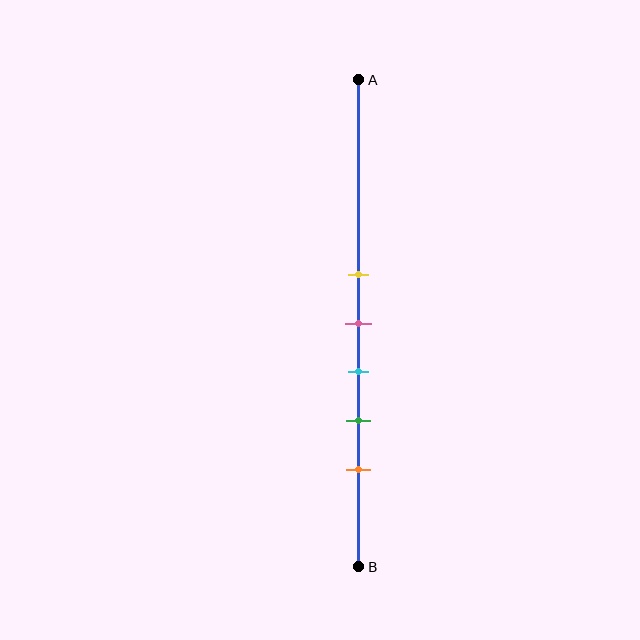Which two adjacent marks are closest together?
The yellow and pink marks are the closest adjacent pair.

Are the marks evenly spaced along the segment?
Yes, the marks are approximately evenly spaced.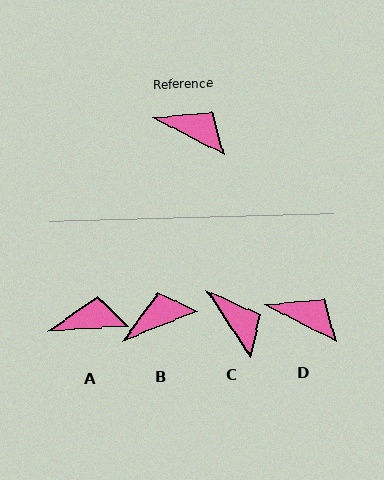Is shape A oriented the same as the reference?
No, it is off by about 31 degrees.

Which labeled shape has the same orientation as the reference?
D.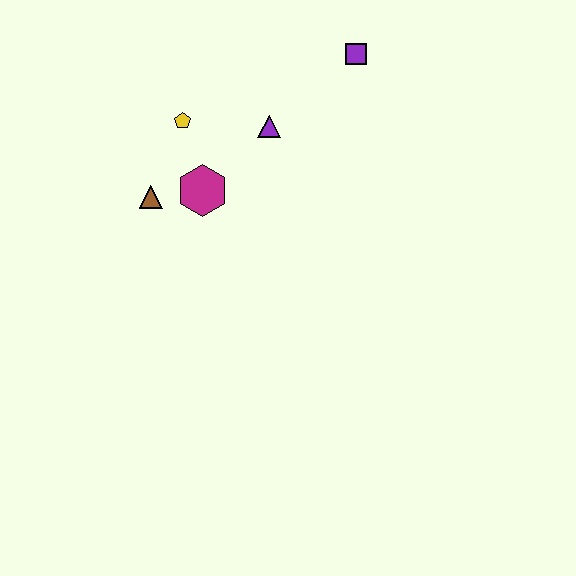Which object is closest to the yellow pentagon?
The magenta hexagon is closest to the yellow pentagon.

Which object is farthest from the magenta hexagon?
The purple square is farthest from the magenta hexagon.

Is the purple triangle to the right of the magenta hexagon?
Yes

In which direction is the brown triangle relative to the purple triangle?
The brown triangle is to the left of the purple triangle.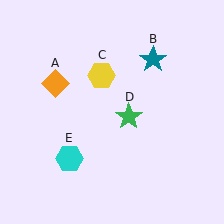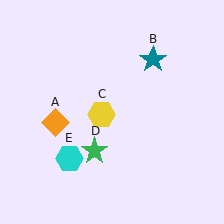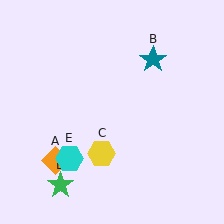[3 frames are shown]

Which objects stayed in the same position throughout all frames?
Teal star (object B) and cyan hexagon (object E) remained stationary.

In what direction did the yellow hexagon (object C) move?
The yellow hexagon (object C) moved down.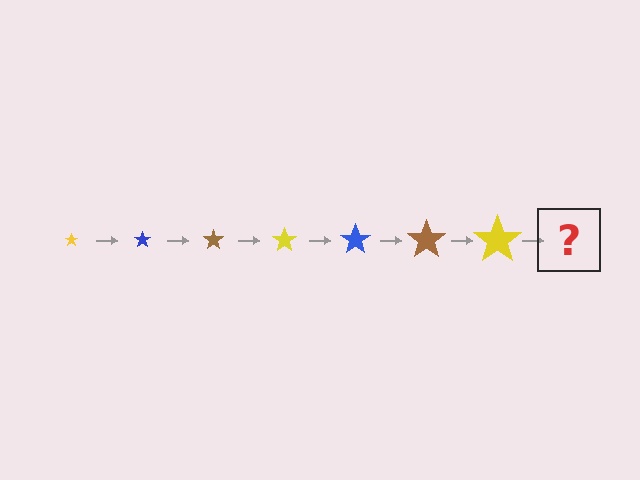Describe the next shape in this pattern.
It should be a blue star, larger than the previous one.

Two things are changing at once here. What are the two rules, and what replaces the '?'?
The two rules are that the star grows larger each step and the color cycles through yellow, blue, and brown. The '?' should be a blue star, larger than the previous one.